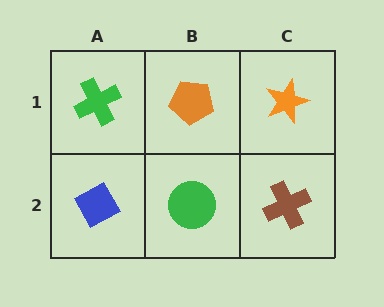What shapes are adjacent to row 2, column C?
An orange star (row 1, column C), a green circle (row 2, column B).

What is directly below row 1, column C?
A brown cross.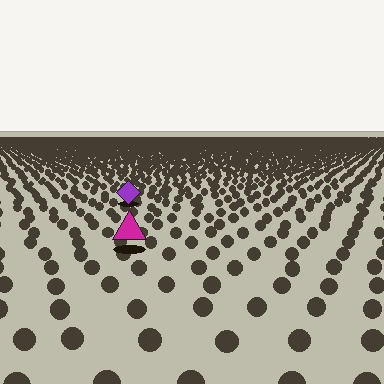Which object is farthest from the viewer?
The purple diamond is farthest from the viewer. It appears smaller and the ground texture around it is denser.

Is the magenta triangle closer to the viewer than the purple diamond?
Yes. The magenta triangle is closer — you can tell from the texture gradient: the ground texture is coarser near it.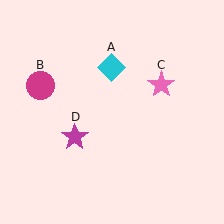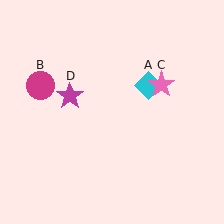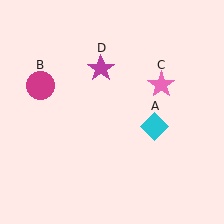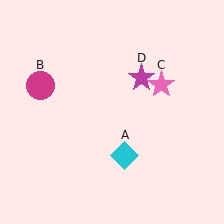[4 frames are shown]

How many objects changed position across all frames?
2 objects changed position: cyan diamond (object A), magenta star (object D).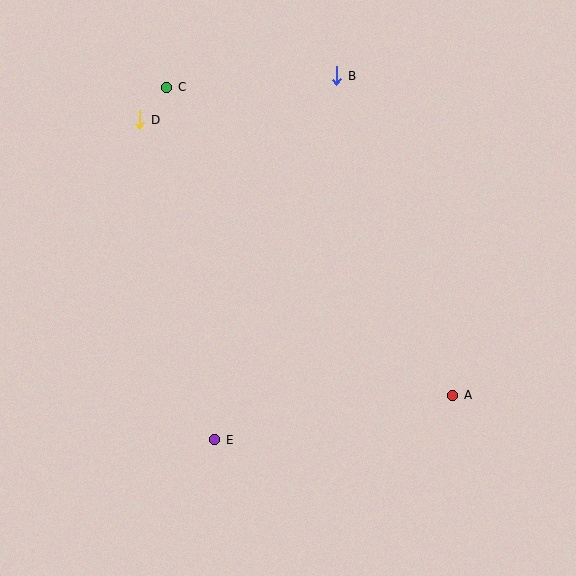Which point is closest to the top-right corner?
Point B is closest to the top-right corner.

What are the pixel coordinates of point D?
Point D is at (140, 120).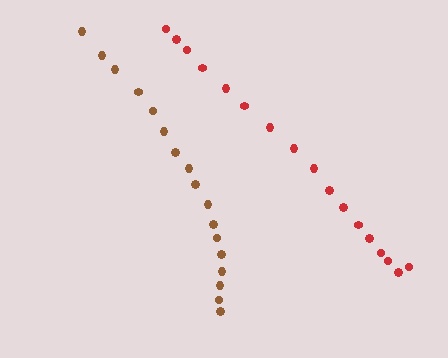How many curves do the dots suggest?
There are 2 distinct paths.